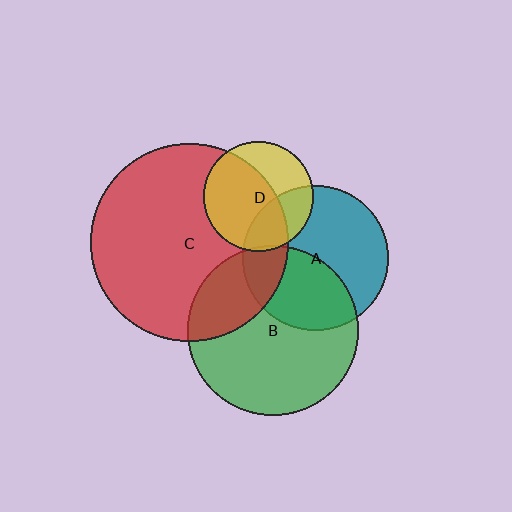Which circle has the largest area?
Circle C (red).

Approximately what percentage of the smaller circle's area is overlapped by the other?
Approximately 60%.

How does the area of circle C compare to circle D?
Approximately 3.3 times.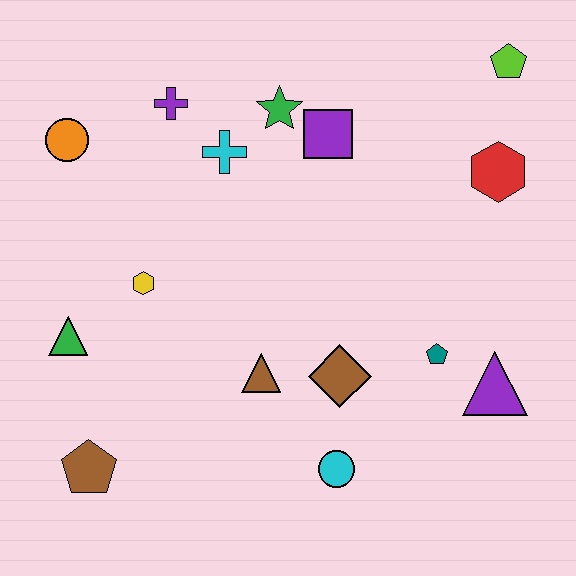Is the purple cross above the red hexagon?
Yes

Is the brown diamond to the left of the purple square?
No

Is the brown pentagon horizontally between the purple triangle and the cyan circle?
No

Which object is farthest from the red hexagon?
The brown pentagon is farthest from the red hexagon.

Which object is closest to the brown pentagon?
The green triangle is closest to the brown pentagon.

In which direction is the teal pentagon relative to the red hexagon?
The teal pentagon is below the red hexagon.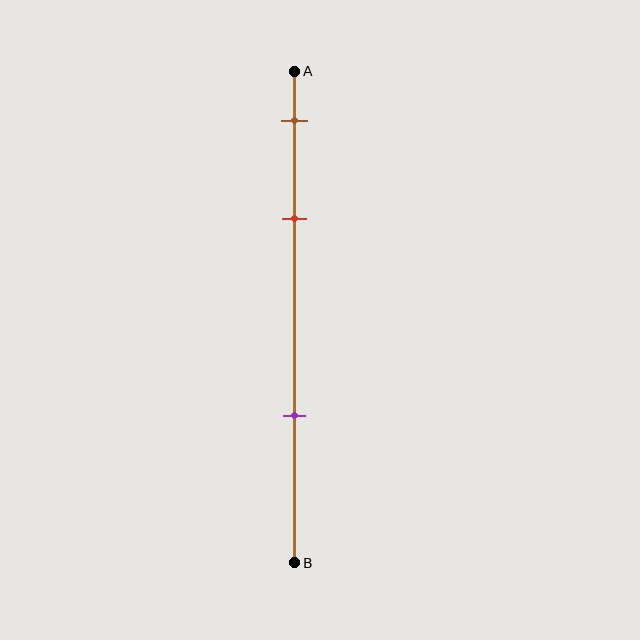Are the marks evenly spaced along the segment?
No, the marks are not evenly spaced.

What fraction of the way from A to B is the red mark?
The red mark is approximately 30% (0.3) of the way from A to B.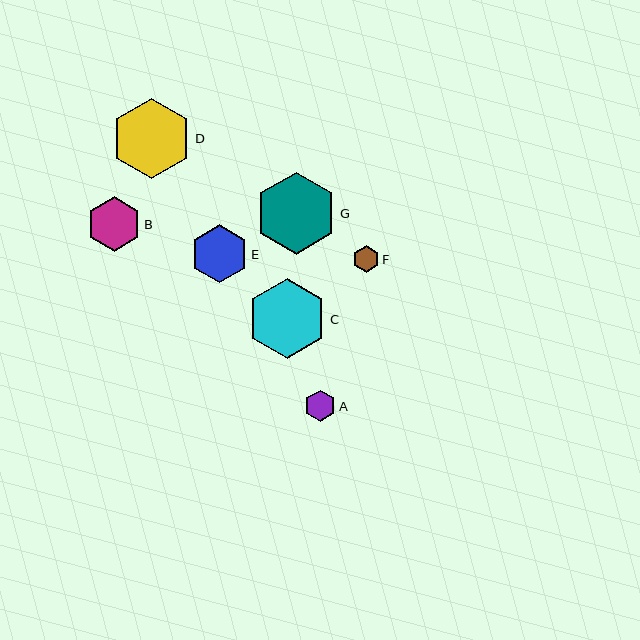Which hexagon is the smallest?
Hexagon F is the smallest with a size of approximately 27 pixels.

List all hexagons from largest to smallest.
From largest to smallest: G, D, C, E, B, A, F.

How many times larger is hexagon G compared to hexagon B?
Hexagon G is approximately 1.5 times the size of hexagon B.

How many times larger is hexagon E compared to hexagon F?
Hexagon E is approximately 2.2 times the size of hexagon F.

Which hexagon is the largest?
Hexagon G is the largest with a size of approximately 82 pixels.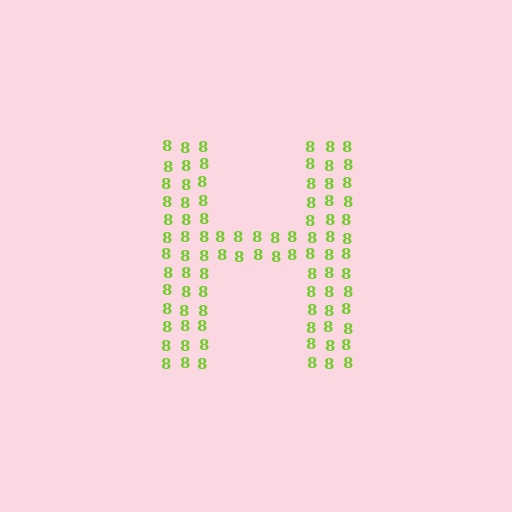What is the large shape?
The large shape is the letter H.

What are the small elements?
The small elements are digit 8's.